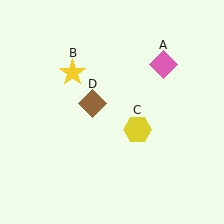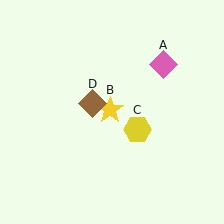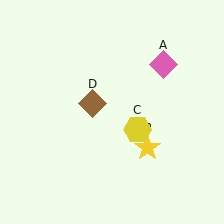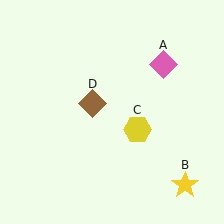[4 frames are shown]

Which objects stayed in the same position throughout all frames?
Pink diamond (object A) and yellow hexagon (object C) and brown diamond (object D) remained stationary.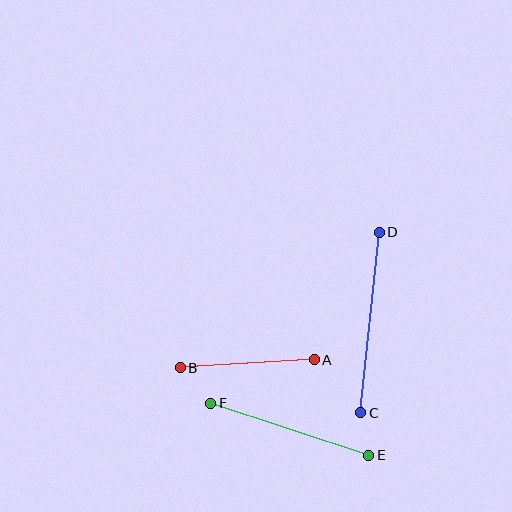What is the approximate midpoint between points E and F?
The midpoint is at approximately (290, 429) pixels.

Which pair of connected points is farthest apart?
Points C and D are farthest apart.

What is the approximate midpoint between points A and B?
The midpoint is at approximately (247, 364) pixels.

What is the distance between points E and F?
The distance is approximately 166 pixels.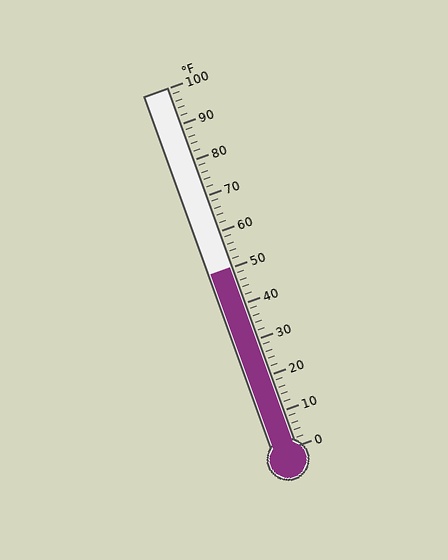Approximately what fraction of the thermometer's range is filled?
The thermometer is filled to approximately 50% of its range.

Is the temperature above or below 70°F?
The temperature is below 70°F.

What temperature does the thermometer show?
The thermometer shows approximately 50°F.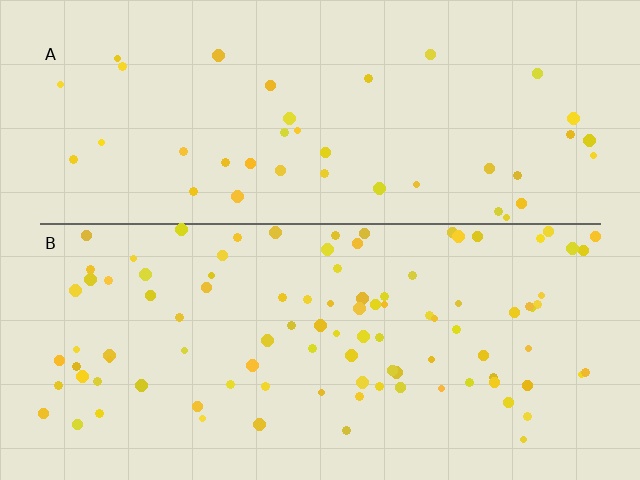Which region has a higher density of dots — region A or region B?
B (the bottom).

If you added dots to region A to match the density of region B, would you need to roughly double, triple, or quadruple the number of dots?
Approximately double.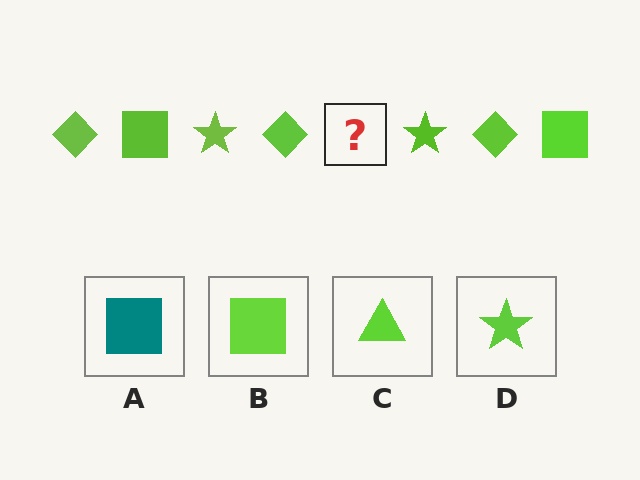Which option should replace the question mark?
Option B.